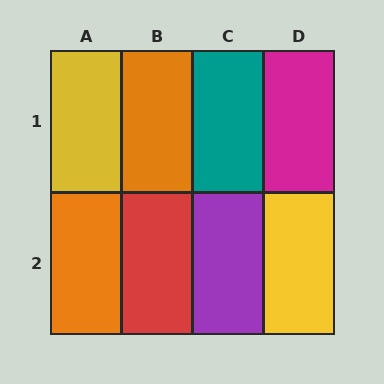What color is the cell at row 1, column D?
Magenta.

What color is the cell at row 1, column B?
Orange.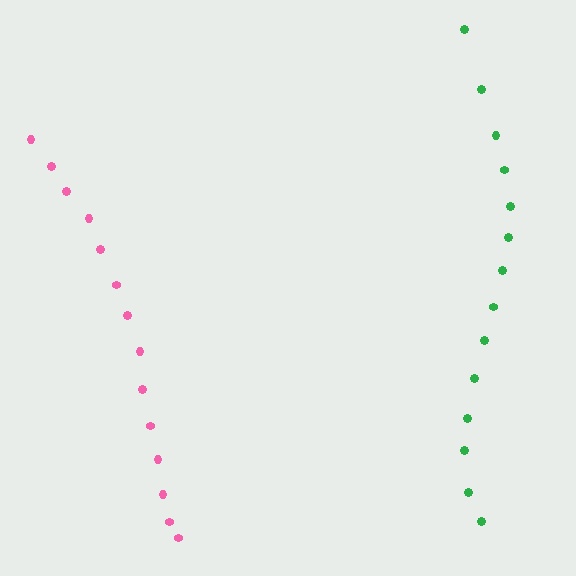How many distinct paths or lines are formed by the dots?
There are 2 distinct paths.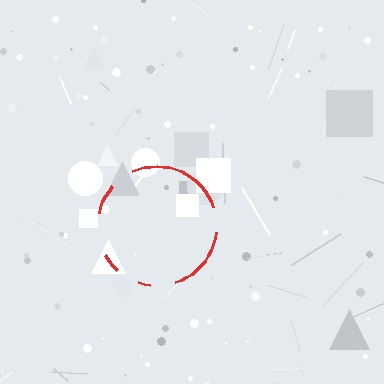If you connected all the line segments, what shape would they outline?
They would outline a circle.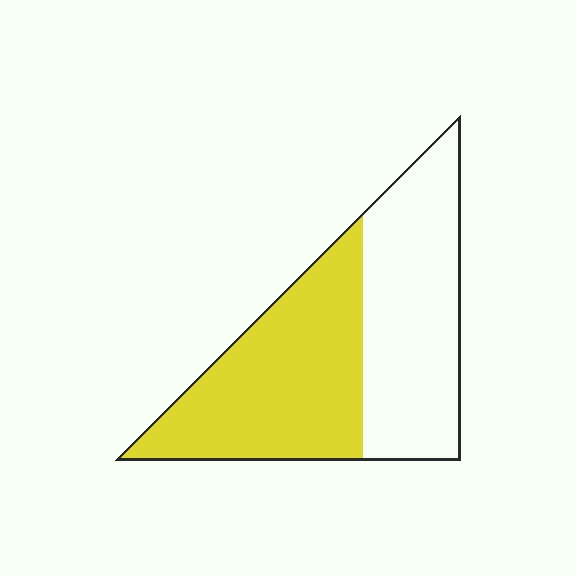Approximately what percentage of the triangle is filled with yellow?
Approximately 50%.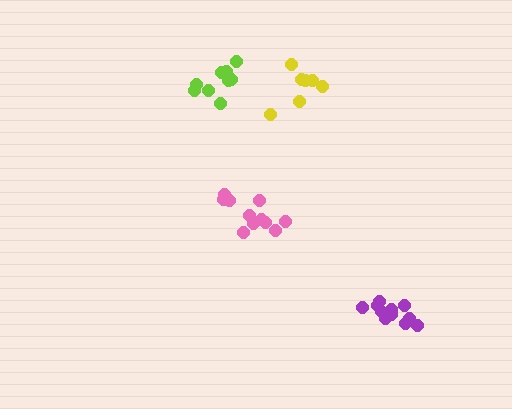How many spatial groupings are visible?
There are 4 spatial groupings.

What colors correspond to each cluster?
The clusters are colored: lime, yellow, purple, pink.